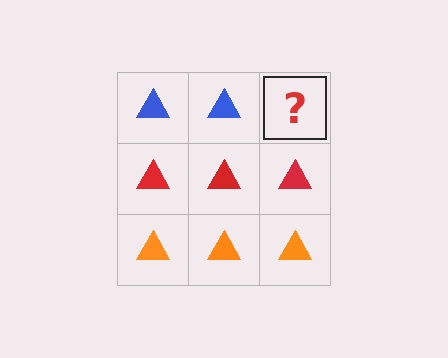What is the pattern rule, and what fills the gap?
The rule is that each row has a consistent color. The gap should be filled with a blue triangle.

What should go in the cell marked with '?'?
The missing cell should contain a blue triangle.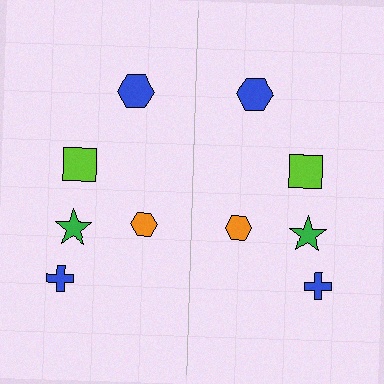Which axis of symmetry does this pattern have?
The pattern has a vertical axis of symmetry running through the center of the image.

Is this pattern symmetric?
Yes, this pattern has bilateral (reflection) symmetry.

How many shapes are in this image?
There are 10 shapes in this image.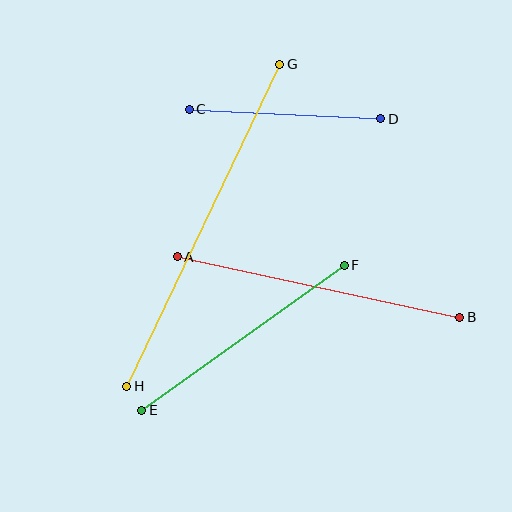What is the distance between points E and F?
The distance is approximately 249 pixels.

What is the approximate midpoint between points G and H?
The midpoint is at approximately (203, 225) pixels.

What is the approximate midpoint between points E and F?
The midpoint is at approximately (243, 338) pixels.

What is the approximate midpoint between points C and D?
The midpoint is at approximately (285, 114) pixels.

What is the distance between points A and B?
The distance is approximately 289 pixels.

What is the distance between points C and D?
The distance is approximately 192 pixels.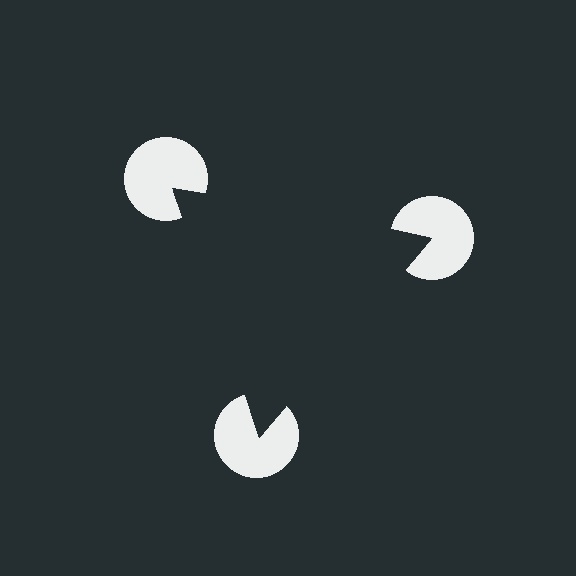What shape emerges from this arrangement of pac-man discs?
An illusory triangle — its edges are inferred from the aligned wedge cuts in the pac-man discs, not physically drawn.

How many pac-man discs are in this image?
There are 3 — one at each vertex of the illusory triangle.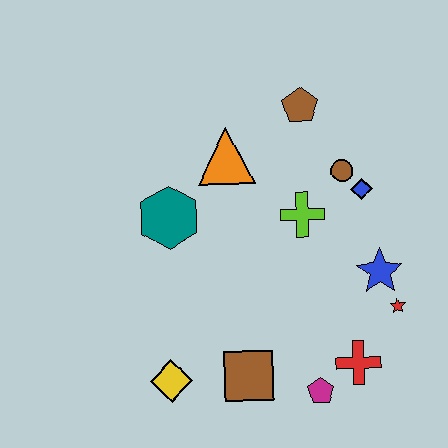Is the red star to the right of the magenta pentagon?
Yes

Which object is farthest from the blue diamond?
The yellow diamond is farthest from the blue diamond.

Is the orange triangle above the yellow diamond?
Yes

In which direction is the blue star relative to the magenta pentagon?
The blue star is above the magenta pentagon.